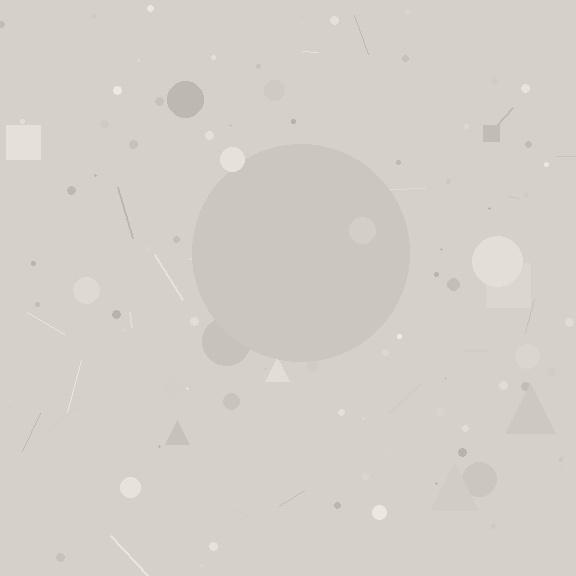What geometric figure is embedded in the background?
A circle is embedded in the background.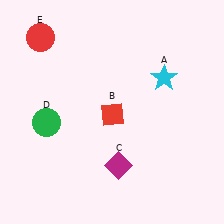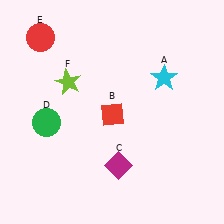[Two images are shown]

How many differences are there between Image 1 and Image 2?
There is 1 difference between the two images.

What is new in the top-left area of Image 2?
A lime star (F) was added in the top-left area of Image 2.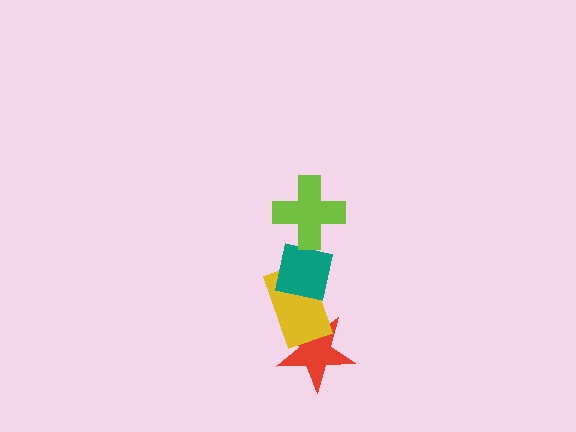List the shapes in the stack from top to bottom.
From top to bottom: the lime cross, the teal square, the yellow rectangle, the red star.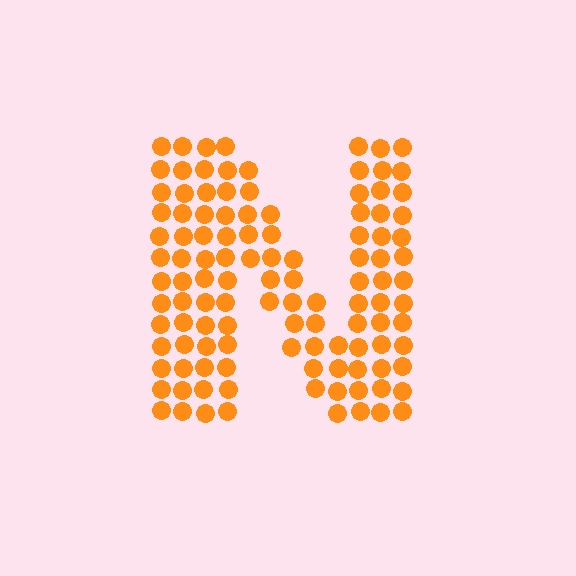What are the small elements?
The small elements are circles.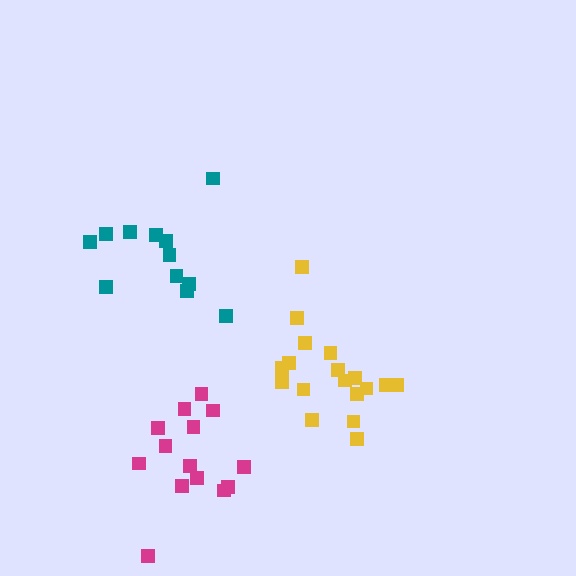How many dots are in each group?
Group 1: 18 dots, Group 2: 12 dots, Group 3: 14 dots (44 total).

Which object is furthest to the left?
The teal cluster is leftmost.